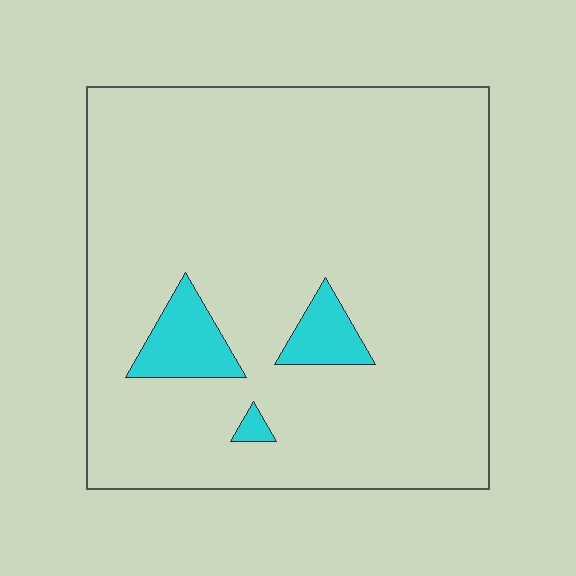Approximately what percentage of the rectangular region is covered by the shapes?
Approximately 5%.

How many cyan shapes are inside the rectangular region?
3.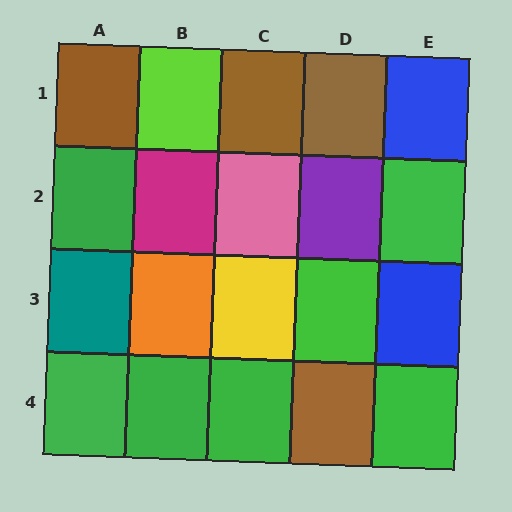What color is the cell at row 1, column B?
Lime.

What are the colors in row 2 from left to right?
Green, magenta, pink, purple, green.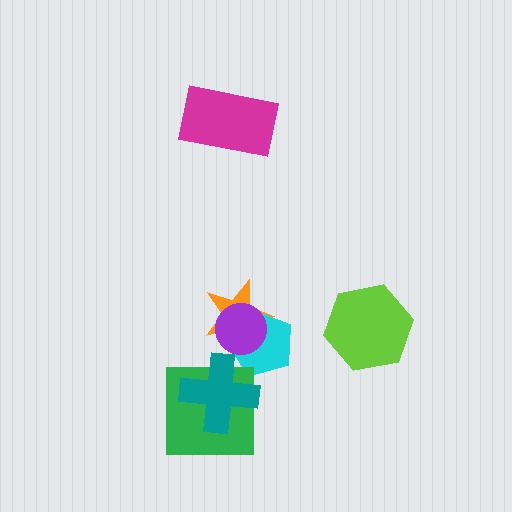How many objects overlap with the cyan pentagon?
3 objects overlap with the cyan pentagon.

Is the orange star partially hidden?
Yes, it is partially covered by another shape.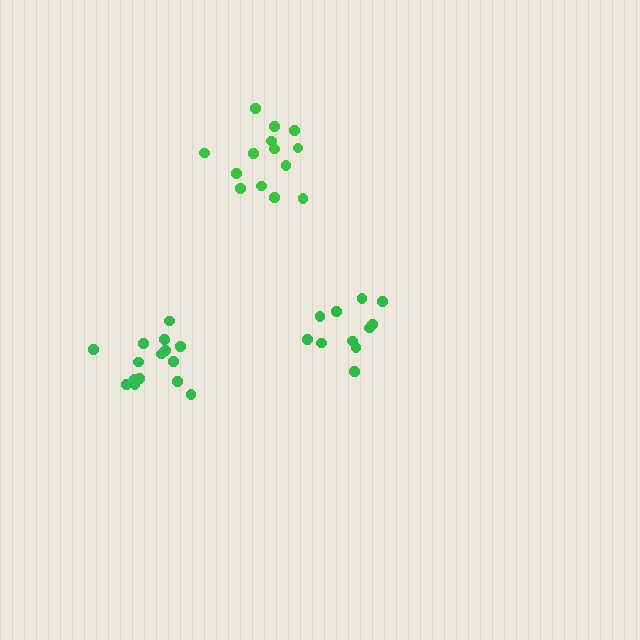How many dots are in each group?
Group 1: 11 dots, Group 2: 15 dots, Group 3: 14 dots (40 total).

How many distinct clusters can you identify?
There are 3 distinct clusters.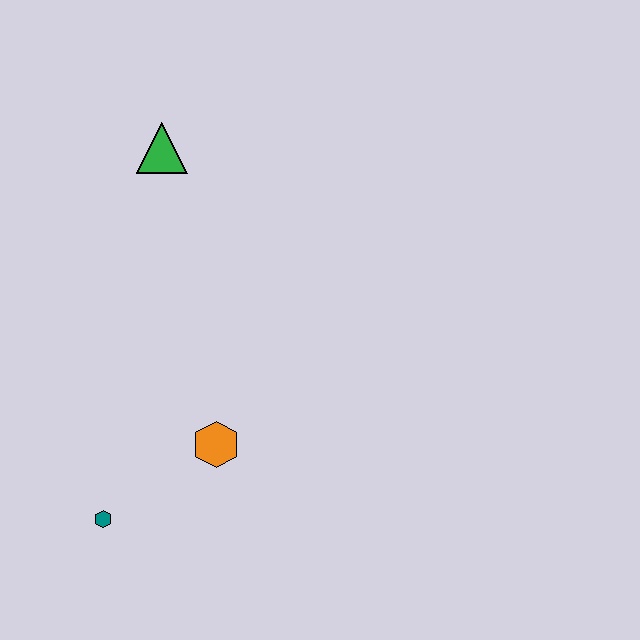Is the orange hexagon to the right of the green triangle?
Yes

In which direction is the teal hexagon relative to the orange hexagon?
The teal hexagon is to the left of the orange hexagon.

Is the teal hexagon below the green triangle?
Yes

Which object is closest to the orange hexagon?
The teal hexagon is closest to the orange hexagon.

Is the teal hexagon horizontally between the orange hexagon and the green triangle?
No